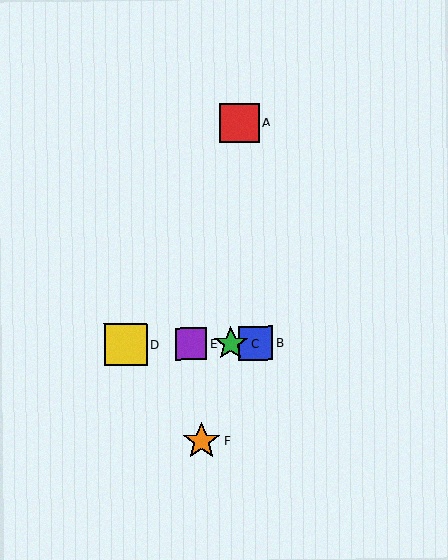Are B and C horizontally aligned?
Yes, both are at y≈343.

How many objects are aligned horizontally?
4 objects (B, C, D, E) are aligned horizontally.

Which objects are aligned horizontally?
Objects B, C, D, E are aligned horizontally.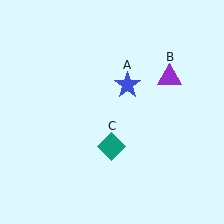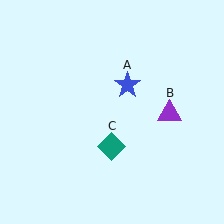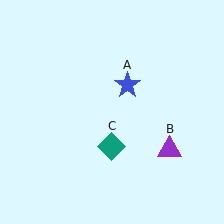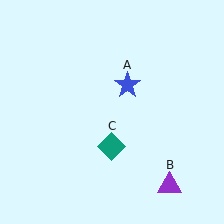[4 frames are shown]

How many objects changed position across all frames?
1 object changed position: purple triangle (object B).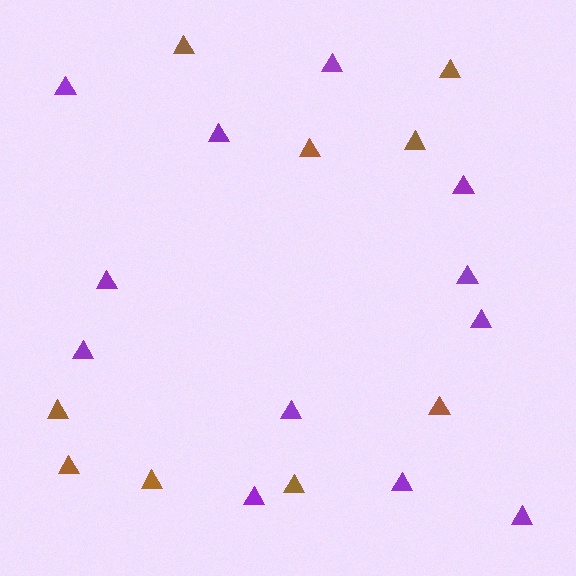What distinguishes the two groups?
There are 2 groups: one group of brown triangles (9) and one group of purple triangles (12).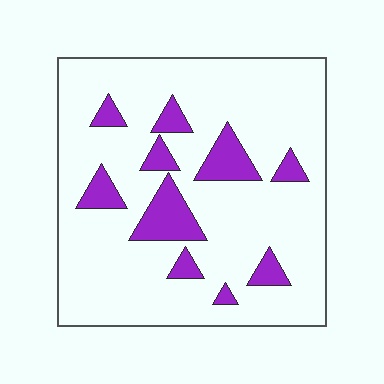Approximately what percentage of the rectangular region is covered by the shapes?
Approximately 15%.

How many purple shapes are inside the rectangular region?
10.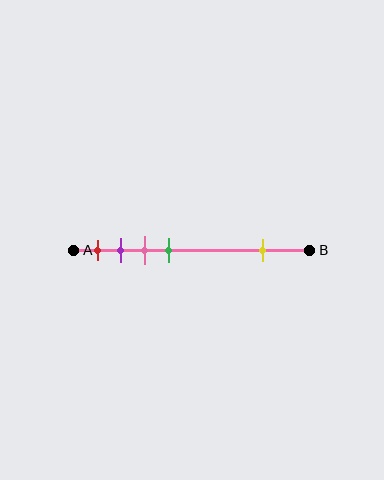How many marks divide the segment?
There are 5 marks dividing the segment.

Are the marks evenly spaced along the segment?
No, the marks are not evenly spaced.